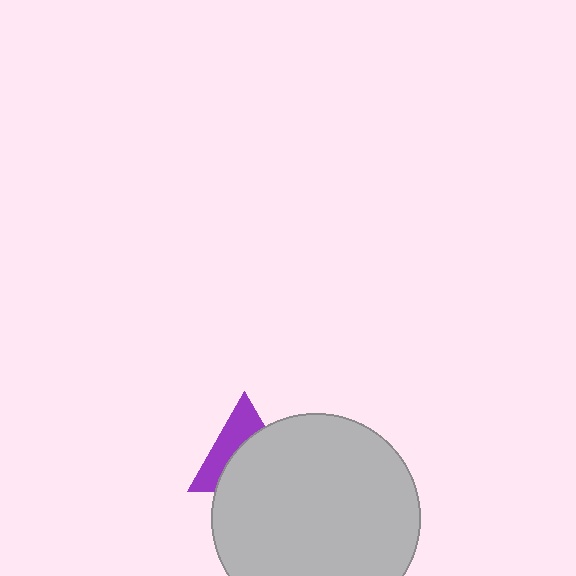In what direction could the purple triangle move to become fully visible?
The purple triangle could move toward the upper-left. That would shift it out from behind the light gray circle entirely.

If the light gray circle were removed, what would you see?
You would see the complete purple triangle.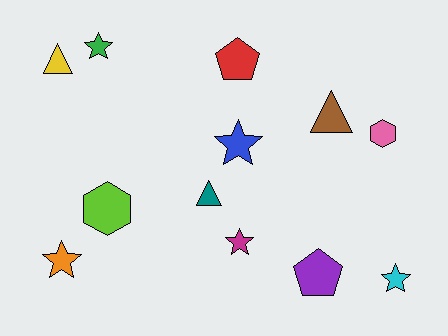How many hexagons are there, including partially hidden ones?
There are 2 hexagons.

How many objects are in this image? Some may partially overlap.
There are 12 objects.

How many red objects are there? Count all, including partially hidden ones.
There is 1 red object.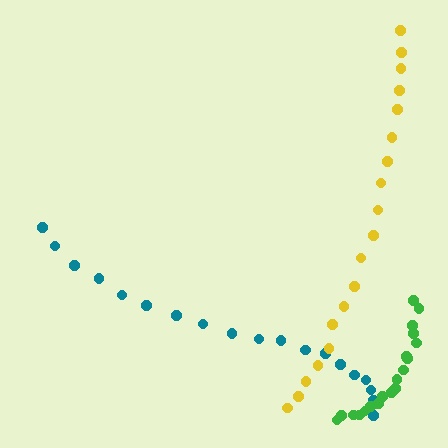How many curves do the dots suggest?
There are 3 distinct paths.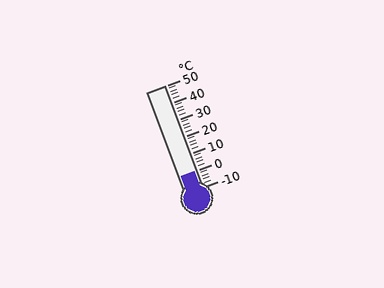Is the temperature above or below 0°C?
The temperature is at 0°C.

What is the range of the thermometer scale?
The thermometer scale ranges from -10°C to 50°C.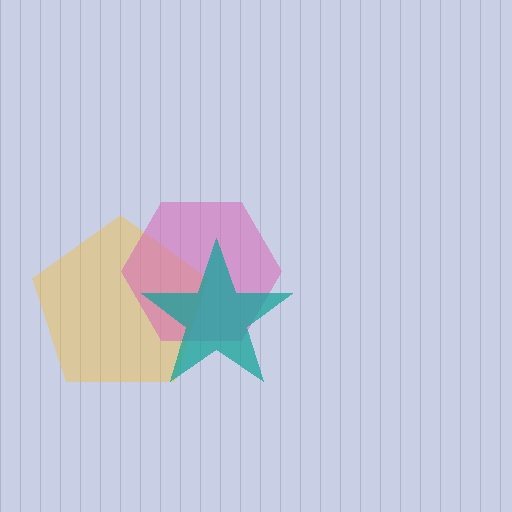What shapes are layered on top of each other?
The layered shapes are: a yellow pentagon, a pink hexagon, a teal star.